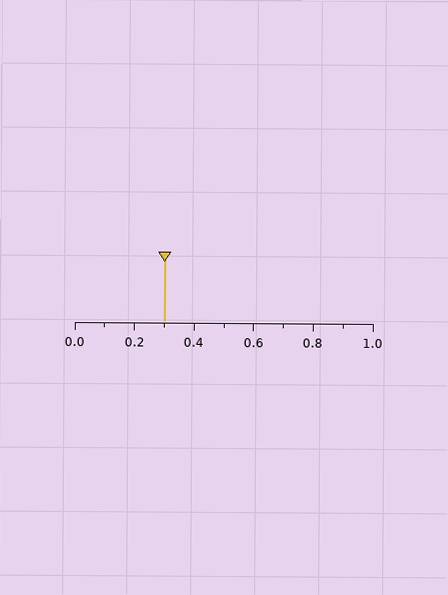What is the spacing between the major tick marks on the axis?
The major ticks are spaced 0.2 apart.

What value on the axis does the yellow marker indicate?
The marker indicates approximately 0.3.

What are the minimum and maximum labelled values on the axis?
The axis runs from 0.0 to 1.0.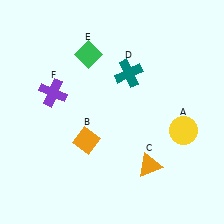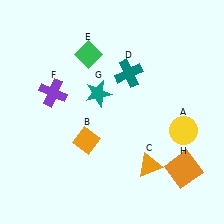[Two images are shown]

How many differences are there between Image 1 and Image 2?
There are 2 differences between the two images.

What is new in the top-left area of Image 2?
A teal star (G) was added in the top-left area of Image 2.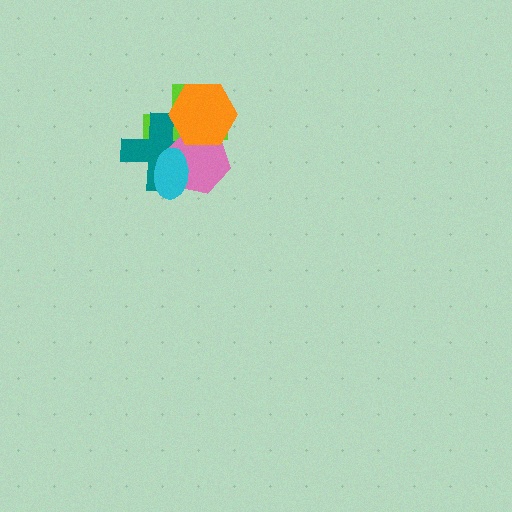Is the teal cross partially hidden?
Yes, it is partially covered by another shape.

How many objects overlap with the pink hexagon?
4 objects overlap with the pink hexagon.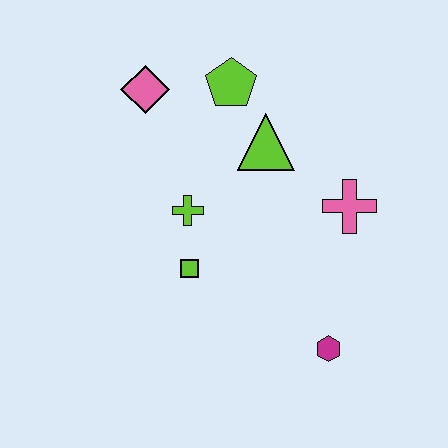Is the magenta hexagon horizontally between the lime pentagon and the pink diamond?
No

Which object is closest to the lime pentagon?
The lime triangle is closest to the lime pentagon.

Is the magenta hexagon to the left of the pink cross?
Yes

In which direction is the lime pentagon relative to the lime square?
The lime pentagon is above the lime square.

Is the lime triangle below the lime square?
No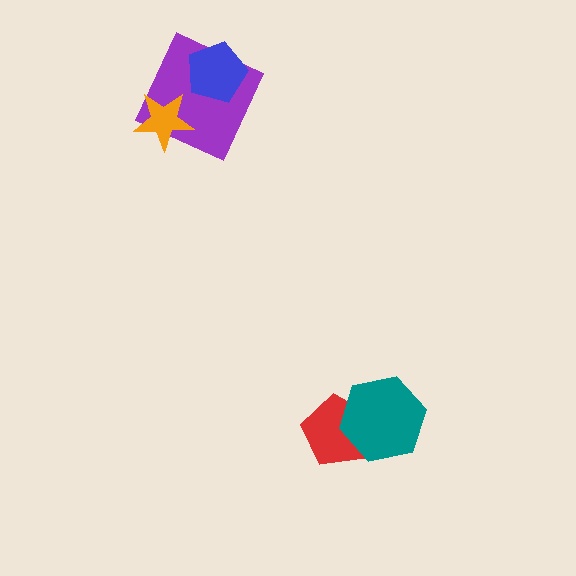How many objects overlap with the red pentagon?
1 object overlaps with the red pentagon.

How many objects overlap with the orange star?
1 object overlaps with the orange star.